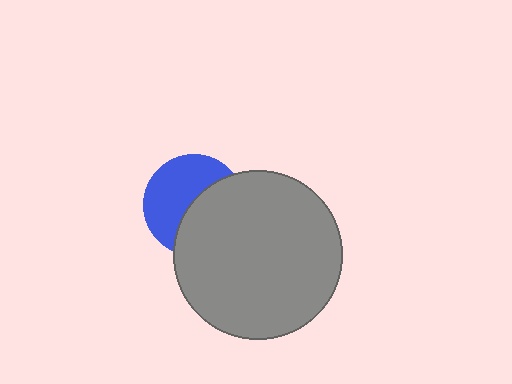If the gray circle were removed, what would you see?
You would see the complete blue circle.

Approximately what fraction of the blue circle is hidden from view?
Roughly 48% of the blue circle is hidden behind the gray circle.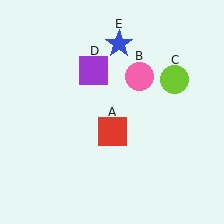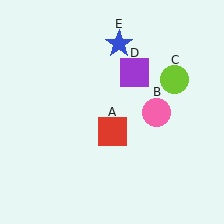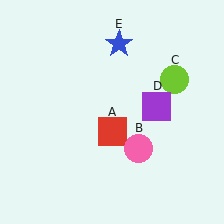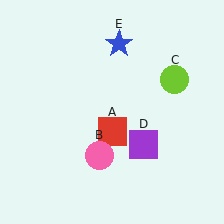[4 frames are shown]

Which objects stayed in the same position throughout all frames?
Red square (object A) and lime circle (object C) and blue star (object E) remained stationary.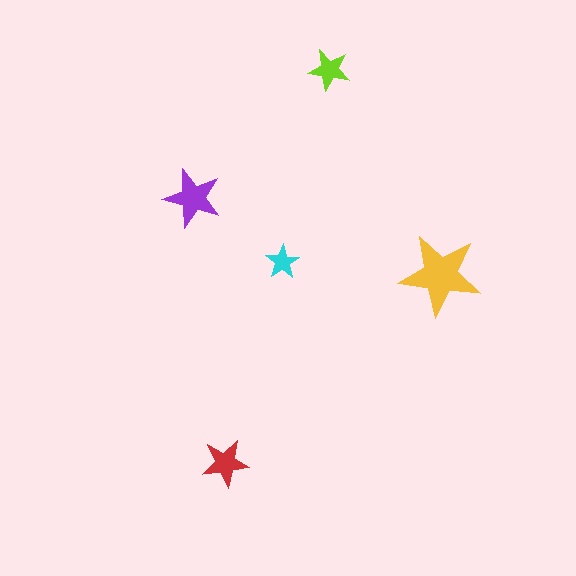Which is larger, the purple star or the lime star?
The purple one.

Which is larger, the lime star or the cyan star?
The lime one.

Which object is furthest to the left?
The purple star is leftmost.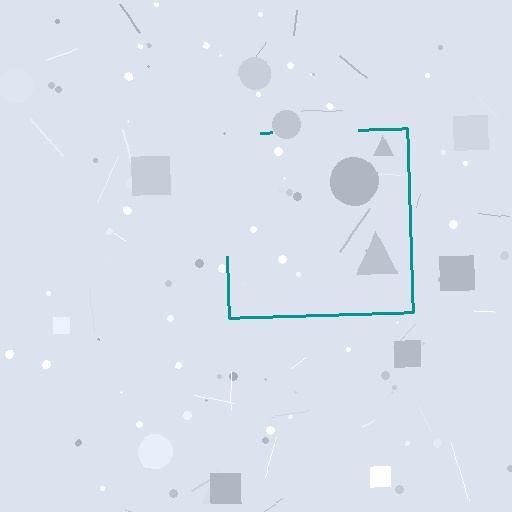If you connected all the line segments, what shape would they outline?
They would outline a square.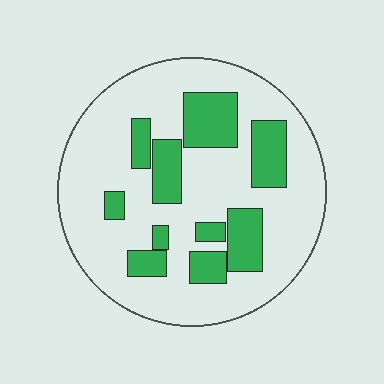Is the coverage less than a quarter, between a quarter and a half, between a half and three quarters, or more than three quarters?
Between a quarter and a half.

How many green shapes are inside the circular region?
10.